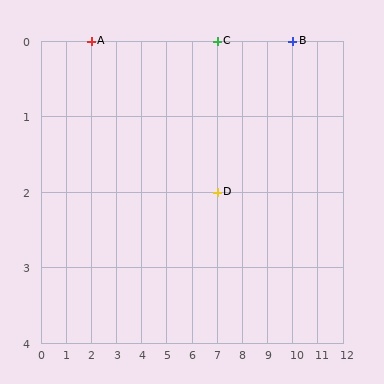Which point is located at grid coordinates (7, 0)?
Point C is at (7, 0).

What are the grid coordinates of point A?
Point A is at grid coordinates (2, 0).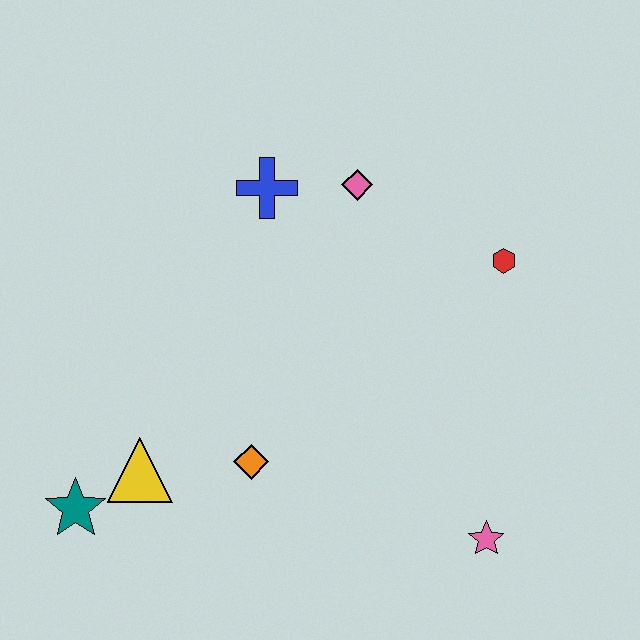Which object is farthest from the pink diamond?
The teal star is farthest from the pink diamond.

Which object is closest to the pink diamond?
The blue cross is closest to the pink diamond.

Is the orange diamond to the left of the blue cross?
Yes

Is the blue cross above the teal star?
Yes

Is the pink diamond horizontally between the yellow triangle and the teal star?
No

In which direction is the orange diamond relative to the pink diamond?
The orange diamond is below the pink diamond.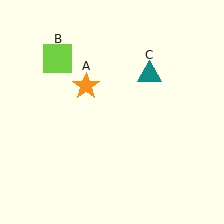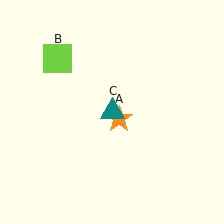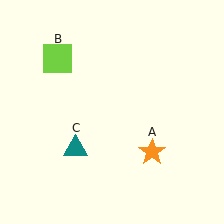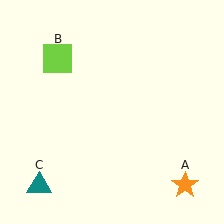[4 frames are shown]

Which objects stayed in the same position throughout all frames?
Lime square (object B) remained stationary.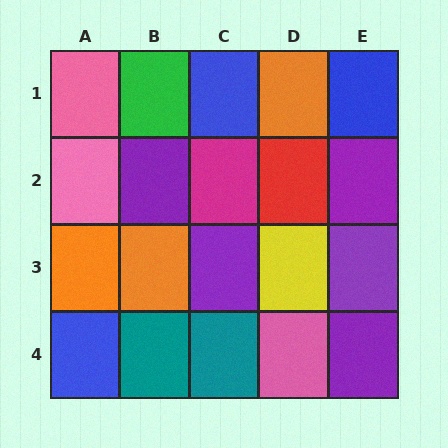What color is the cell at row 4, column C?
Teal.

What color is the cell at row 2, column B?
Purple.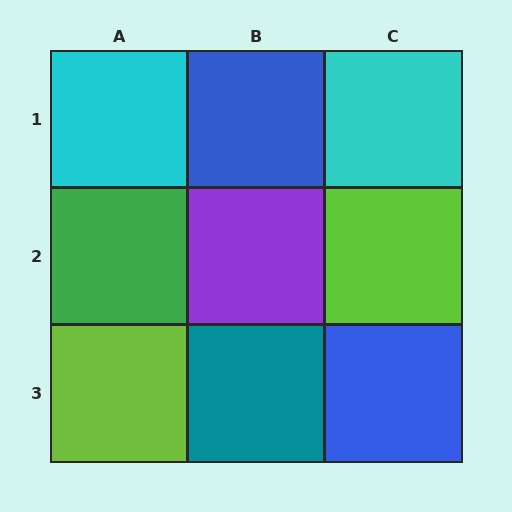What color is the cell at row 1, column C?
Cyan.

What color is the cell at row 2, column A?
Green.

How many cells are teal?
1 cell is teal.